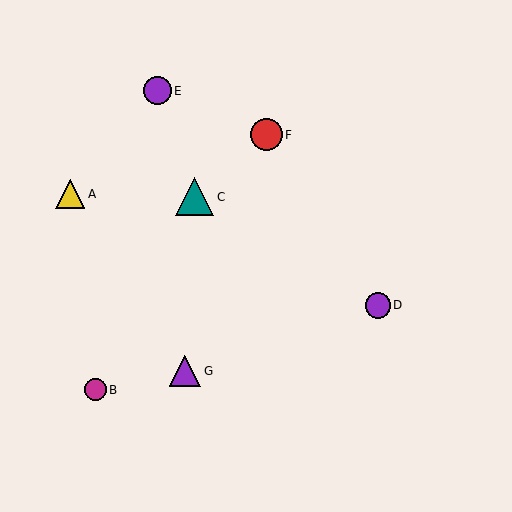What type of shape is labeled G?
Shape G is a purple triangle.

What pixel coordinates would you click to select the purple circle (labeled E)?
Click at (157, 91) to select the purple circle E.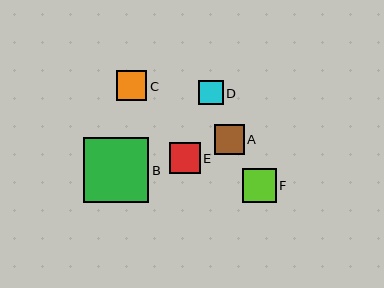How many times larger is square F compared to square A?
Square F is approximately 1.1 times the size of square A.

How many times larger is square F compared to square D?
Square F is approximately 1.4 times the size of square D.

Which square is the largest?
Square B is the largest with a size of approximately 66 pixels.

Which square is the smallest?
Square D is the smallest with a size of approximately 24 pixels.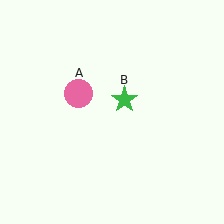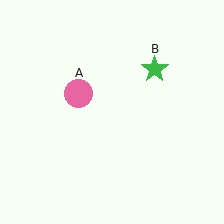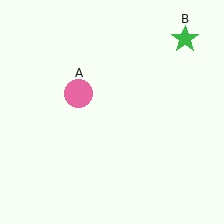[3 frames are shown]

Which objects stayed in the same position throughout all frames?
Pink circle (object A) remained stationary.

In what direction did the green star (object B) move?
The green star (object B) moved up and to the right.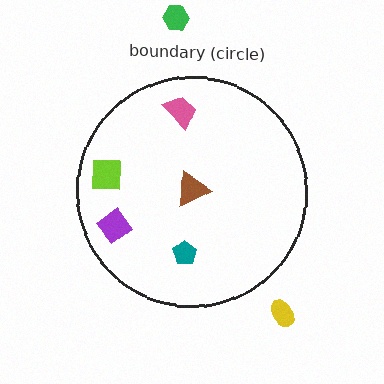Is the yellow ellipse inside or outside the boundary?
Outside.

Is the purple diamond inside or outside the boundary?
Inside.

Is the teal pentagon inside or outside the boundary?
Inside.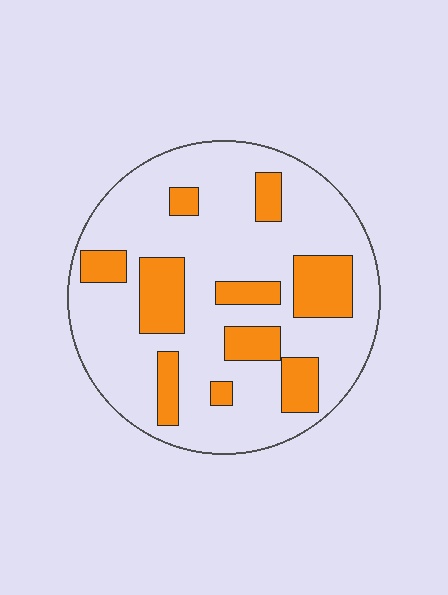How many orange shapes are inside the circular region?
10.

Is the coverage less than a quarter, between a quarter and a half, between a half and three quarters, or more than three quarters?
Less than a quarter.